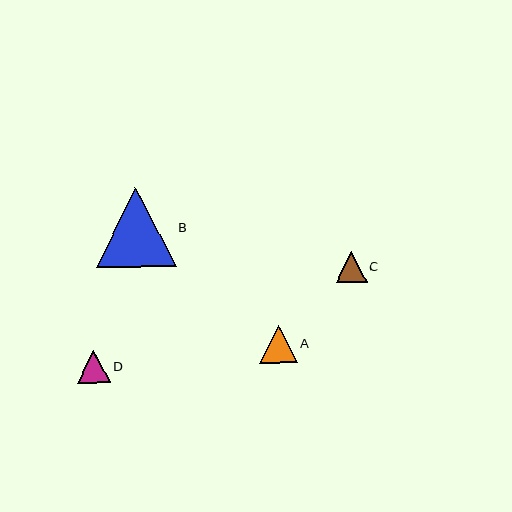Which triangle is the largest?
Triangle B is the largest with a size of approximately 80 pixels.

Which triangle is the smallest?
Triangle C is the smallest with a size of approximately 31 pixels.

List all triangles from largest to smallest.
From largest to smallest: B, A, D, C.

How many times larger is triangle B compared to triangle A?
Triangle B is approximately 2.1 times the size of triangle A.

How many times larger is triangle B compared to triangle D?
Triangle B is approximately 2.4 times the size of triangle D.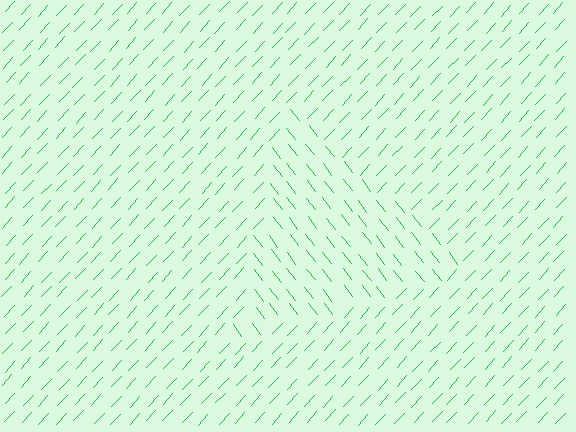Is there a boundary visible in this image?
Yes, there is a texture boundary formed by a change in line orientation.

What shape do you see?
I see a triangle.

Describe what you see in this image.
The image is filled with small green line segments. A triangle region in the image has lines oriented differently from the surrounding lines, creating a visible texture boundary.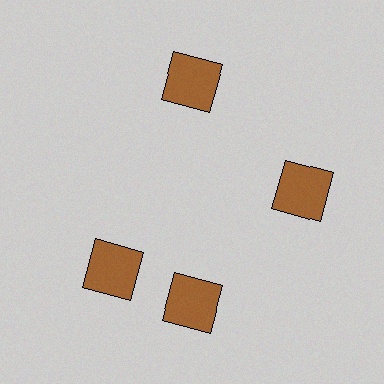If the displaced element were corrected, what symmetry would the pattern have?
It would have 4-fold rotational symmetry — the pattern would map onto itself every 90 degrees.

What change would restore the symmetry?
The symmetry would be restored by rotating it back into even spacing with its neighbors so that all 4 squares sit at equal angles and equal distance from the center.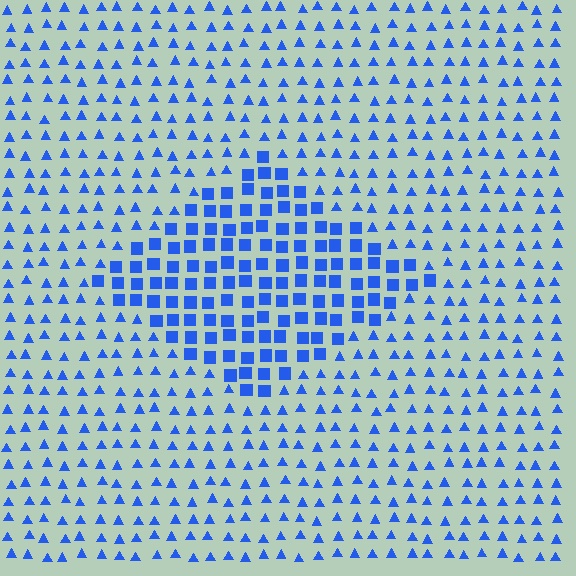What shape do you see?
I see a diamond.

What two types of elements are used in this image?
The image uses squares inside the diamond region and triangles outside it.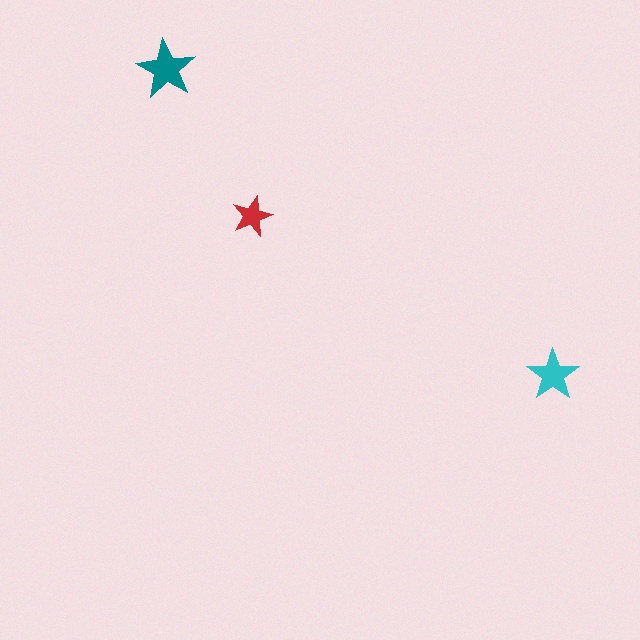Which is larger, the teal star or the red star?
The teal one.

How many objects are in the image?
There are 3 objects in the image.